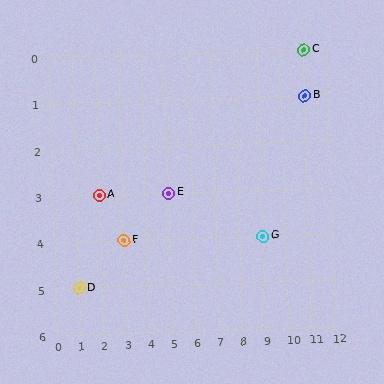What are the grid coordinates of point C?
Point C is at grid coordinates (11, 0).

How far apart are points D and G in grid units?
Points D and G are 8 columns and 1 row apart (about 8.1 grid units diagonally).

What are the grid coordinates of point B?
Point B is at grid coordinates (11, 1).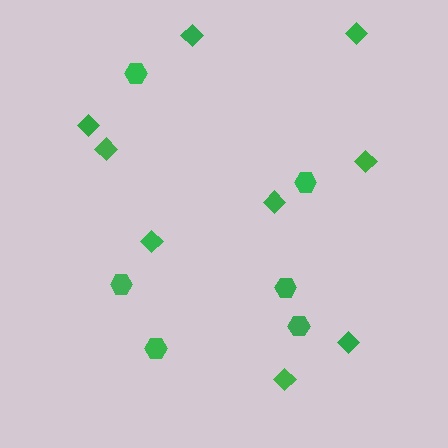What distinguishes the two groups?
There are 2 groups: one group of hexagons (6) and one group of diamonds (9).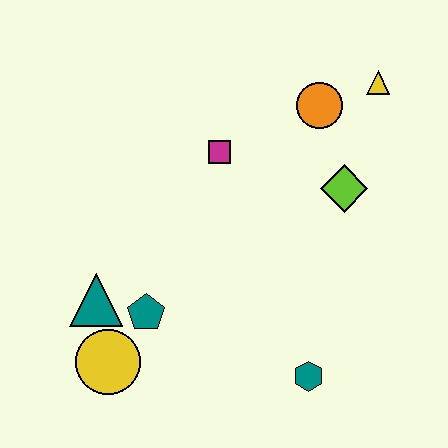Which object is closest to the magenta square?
The orange circle is closest to the magenta square.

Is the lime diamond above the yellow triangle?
No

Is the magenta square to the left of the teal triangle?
No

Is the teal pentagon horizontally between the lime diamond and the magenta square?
No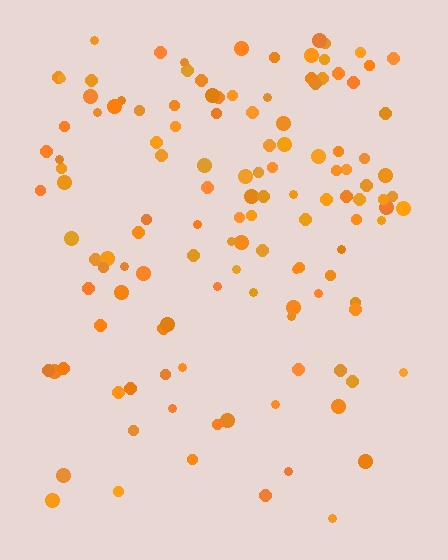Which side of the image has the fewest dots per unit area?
The bottom.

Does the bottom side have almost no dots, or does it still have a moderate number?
Still a moderate number, just noticeably fewer than the top.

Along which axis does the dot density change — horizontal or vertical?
Vertical.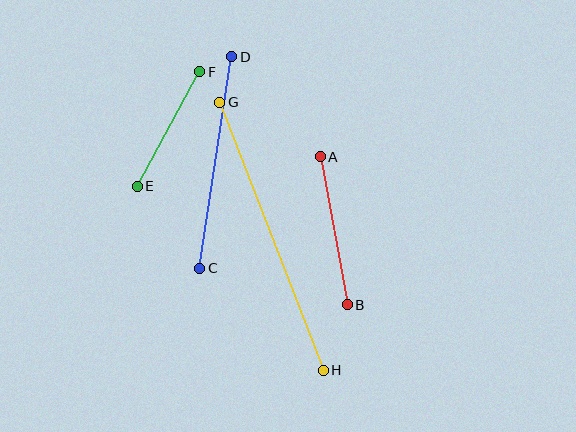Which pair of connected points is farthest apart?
Points G and H are farthest apart.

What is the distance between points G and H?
The distance is approximately 287 pixels.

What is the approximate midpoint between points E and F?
The midpoint is at approximately (168, 129) pixels.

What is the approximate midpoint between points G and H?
The midpoint is at approximately (272, 236) pixels.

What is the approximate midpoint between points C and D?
The midpoint is at approximately (216, 162) pixels.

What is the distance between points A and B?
The distance is approximately 150 pixels.